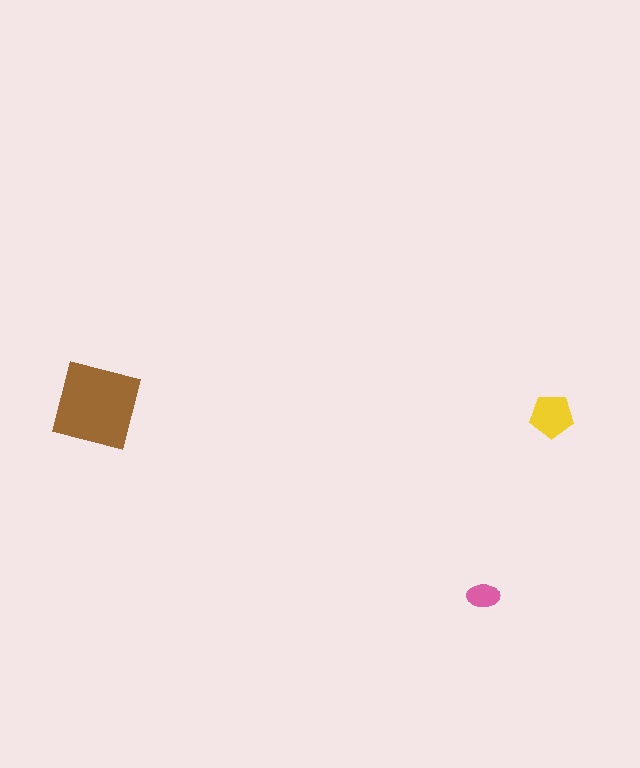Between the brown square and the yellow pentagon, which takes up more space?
The brown square.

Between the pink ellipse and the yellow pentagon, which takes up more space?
The yellow pentagon.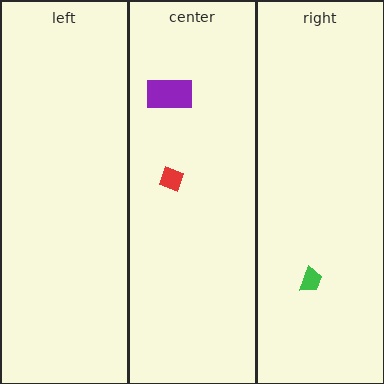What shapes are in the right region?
The green trapezoid.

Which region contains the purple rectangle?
The center region.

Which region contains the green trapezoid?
The right region.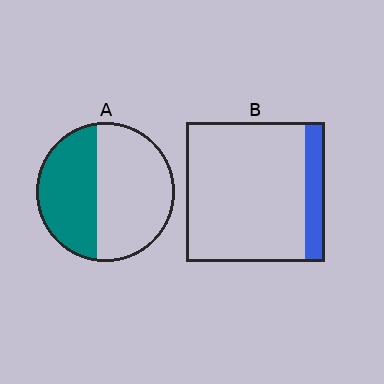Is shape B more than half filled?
No.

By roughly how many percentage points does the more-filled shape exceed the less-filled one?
By roughly 30 percentage points (A over B).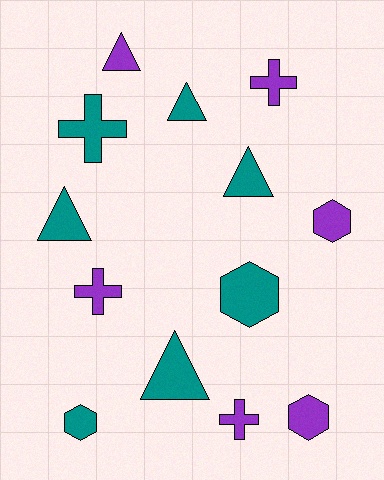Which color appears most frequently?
Teal, with 7 objects.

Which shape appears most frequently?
Triangle, with 5 objects.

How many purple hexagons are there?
There are 2 purple hexagons.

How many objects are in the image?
There are 13 objects.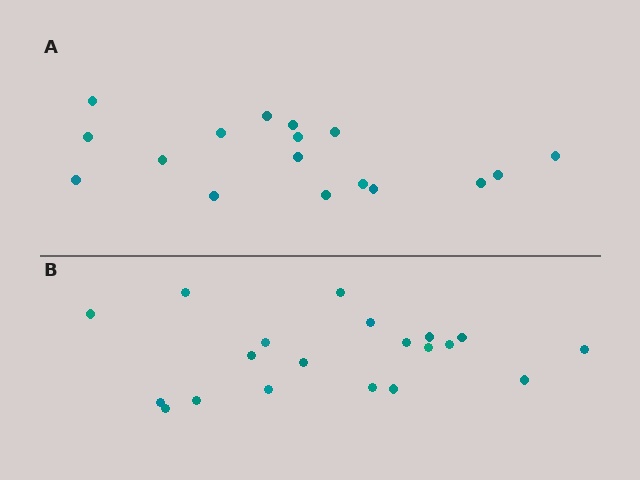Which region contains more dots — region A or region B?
Region B (the bottom region) has more dots.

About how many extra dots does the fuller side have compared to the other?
Region B has just a few more — roughly 2 or 3 more dots than region A.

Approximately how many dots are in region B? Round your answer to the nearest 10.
About 20 dots.